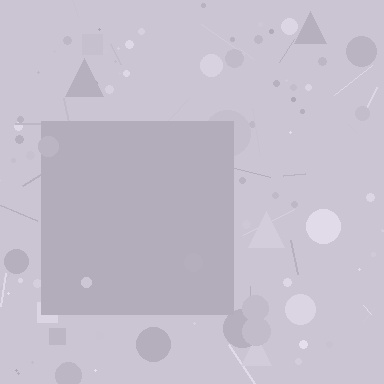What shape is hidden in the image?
A square is hidden in the image.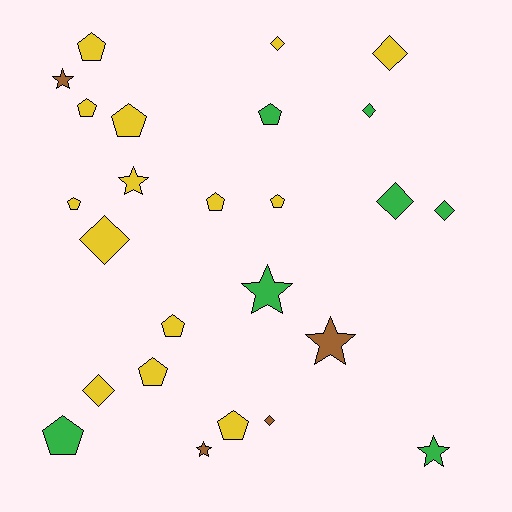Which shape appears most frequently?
Pentagon, with 11 objects.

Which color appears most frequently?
Yellow, with 14 objects.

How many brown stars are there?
There are 3 brown stars.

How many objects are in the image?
There are 25 objects.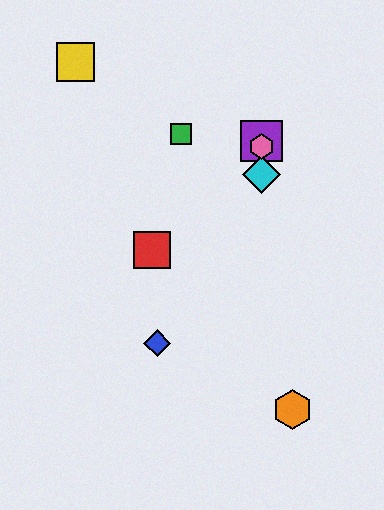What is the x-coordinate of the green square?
The green square is at x≈181.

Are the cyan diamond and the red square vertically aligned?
No, the cyan diamond is at x≈262 and the red square is at x≈152.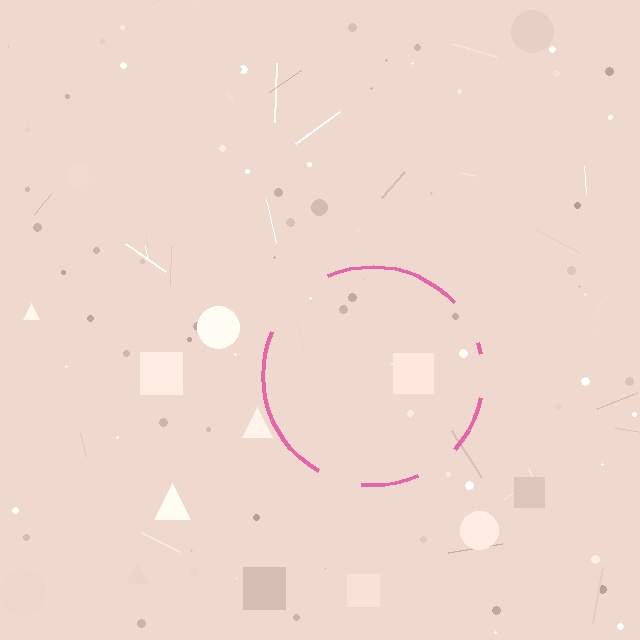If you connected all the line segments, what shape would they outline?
They would outline a circle.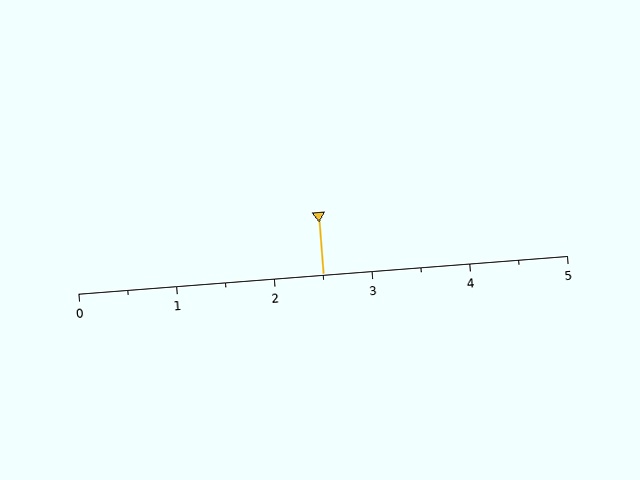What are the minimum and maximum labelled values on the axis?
The axis runs from 0 to 5.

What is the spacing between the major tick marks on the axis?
The major ticks are spaced 1 apart.